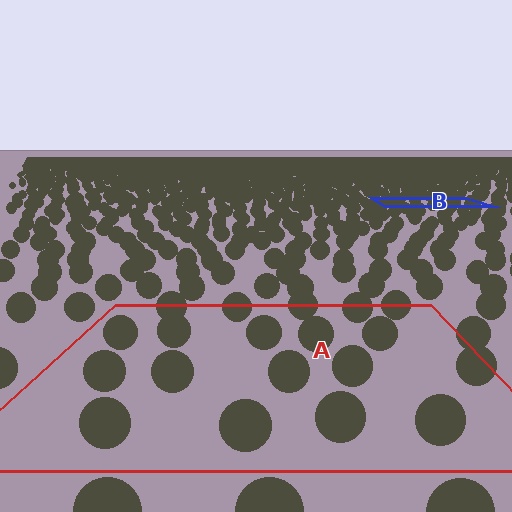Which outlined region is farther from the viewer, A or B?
Region B is farther from the viewer — the texture elements inside it appear smaller and more densely packed.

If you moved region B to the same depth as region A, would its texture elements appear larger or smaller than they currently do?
They would appear larger. At a closer depth, the same texture elements are projected at a bigger on-screen size.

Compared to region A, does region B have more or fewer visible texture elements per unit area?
Region B has more texture elements per unit area — they are packed more densely because it is farther away.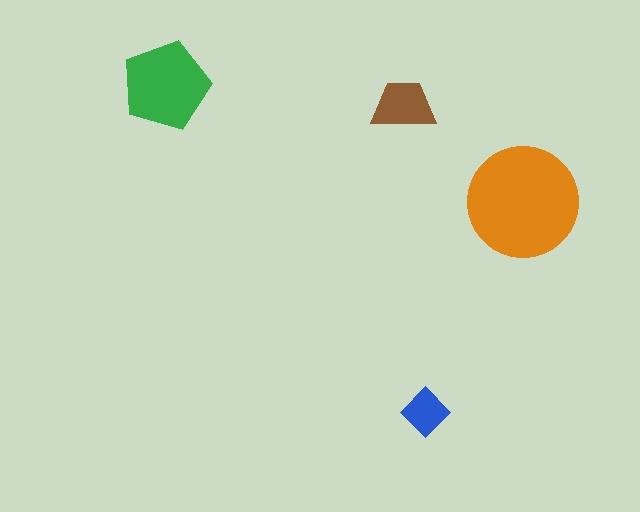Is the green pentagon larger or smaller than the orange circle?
Smaller.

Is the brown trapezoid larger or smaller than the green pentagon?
Smaller.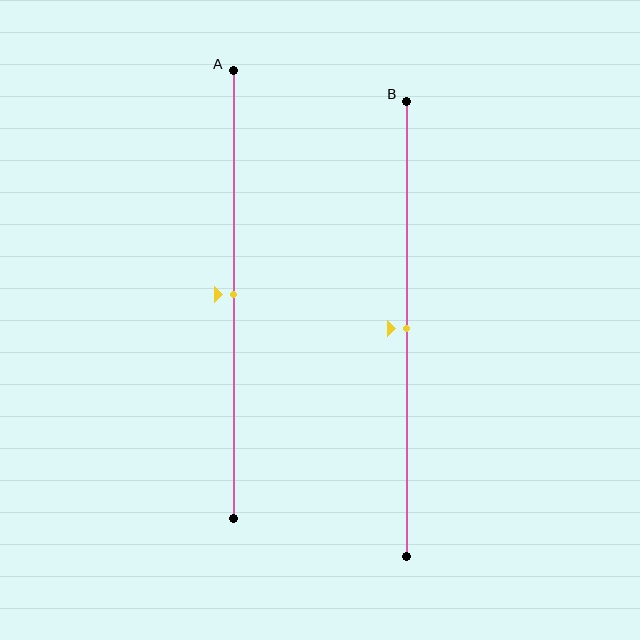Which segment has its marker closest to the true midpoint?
Segment A has its marker closest to the true midpoint.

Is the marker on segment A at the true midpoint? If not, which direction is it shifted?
Yes, the marker on segment A is at the true midpoint.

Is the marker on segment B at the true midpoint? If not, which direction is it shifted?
Yes, the marker on segment B is at the true midpoint.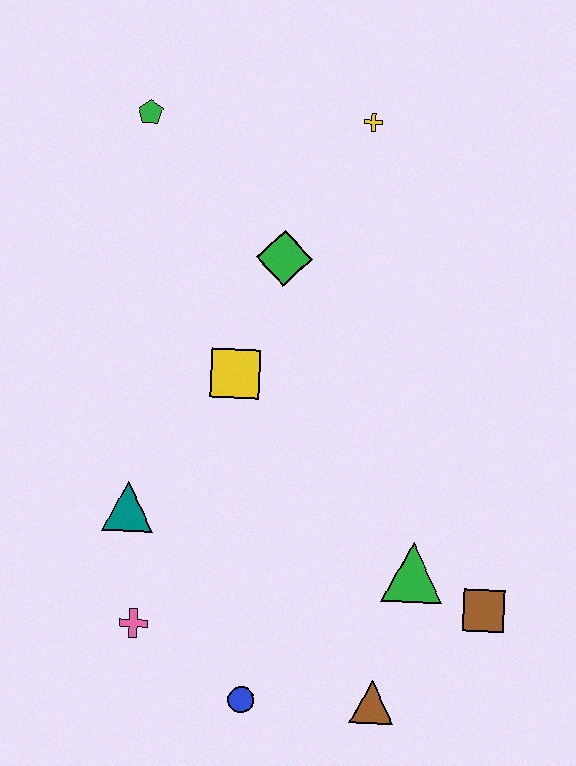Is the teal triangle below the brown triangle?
No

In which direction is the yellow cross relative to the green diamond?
The yellow cross is above the green diamond.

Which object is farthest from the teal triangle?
The yellow cross is farthest from the teal triangle.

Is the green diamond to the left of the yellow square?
No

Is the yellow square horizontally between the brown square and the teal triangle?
Yes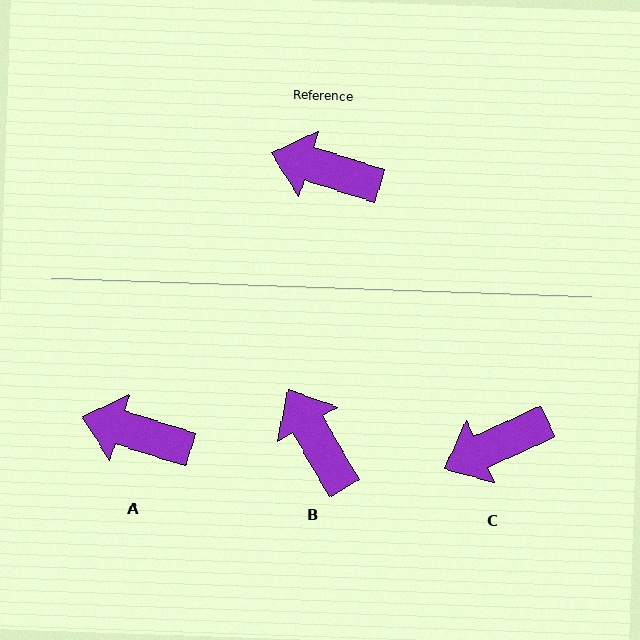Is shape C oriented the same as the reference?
No, it is off by about 41 degrees.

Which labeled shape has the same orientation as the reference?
A.